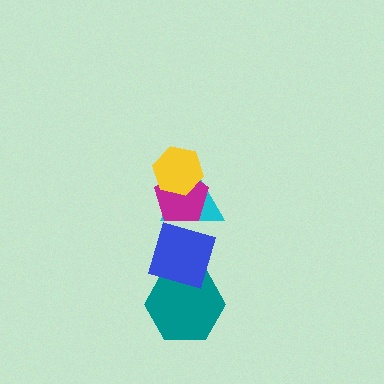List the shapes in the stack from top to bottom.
From top to bottom: the yellow hexagon, the magenta pentagon, the cyan triangle, the blue diamond, the teal hexagon.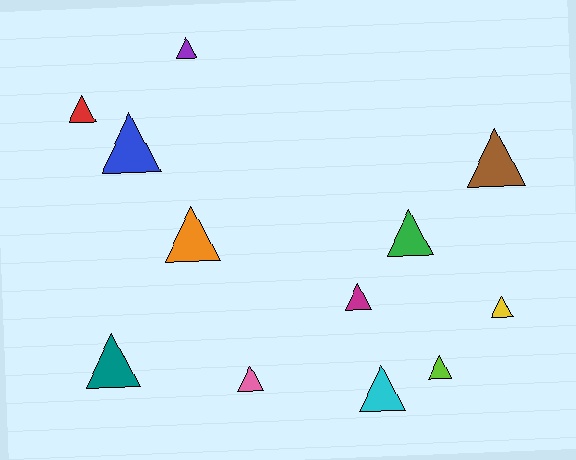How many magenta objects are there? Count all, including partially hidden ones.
There is 1 magenta object.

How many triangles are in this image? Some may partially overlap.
There are 12 triangles.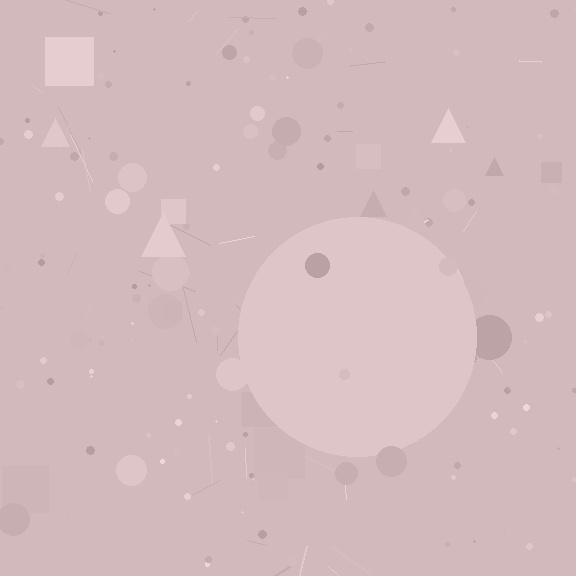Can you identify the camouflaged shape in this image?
The camouflaged shape is a circle.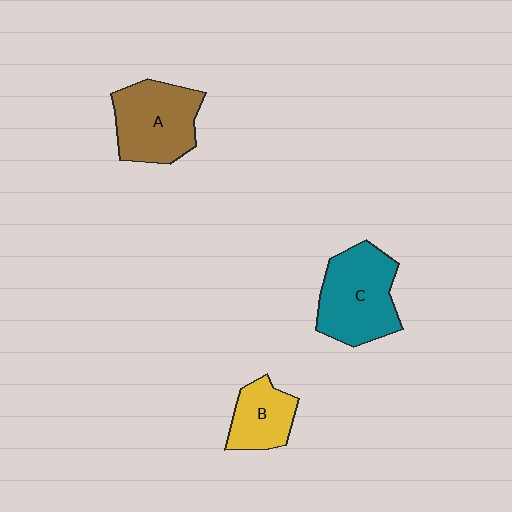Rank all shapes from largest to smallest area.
From largest to smallest: C (teal), A (brown), B (yellow).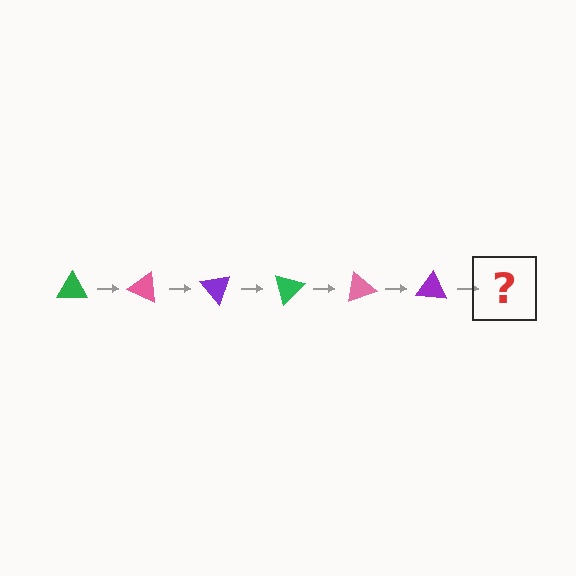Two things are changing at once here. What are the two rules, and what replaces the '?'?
The two rules are that it rotates 25 degrees each step and the color cycles through green, pink, and purple. The '?' should be a green triangle, rotated 150 degrees from the start.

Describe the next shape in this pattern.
It should be a green triangle, rotated 150 degrees from the start.